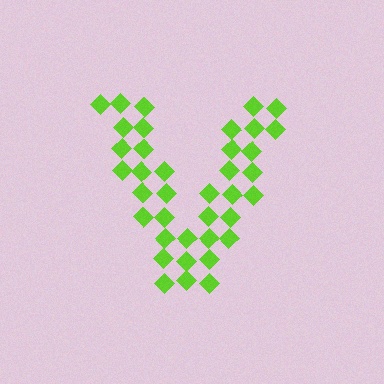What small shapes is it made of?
It is made of small diamonds.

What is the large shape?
The large shape is the letter V.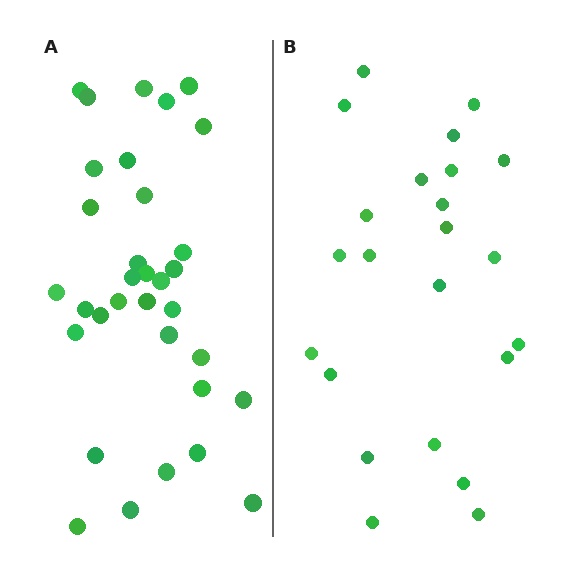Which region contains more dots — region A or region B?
Region A (the left region) has more dots.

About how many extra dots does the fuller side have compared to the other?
Region A has roughly 10 or so more dots than region B.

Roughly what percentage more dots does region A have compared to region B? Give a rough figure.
About 45% more.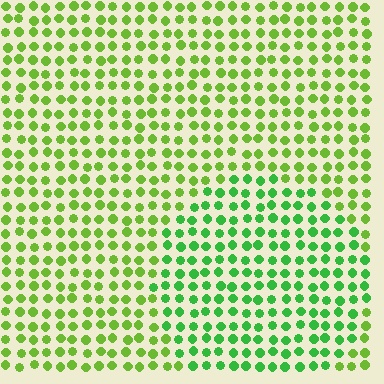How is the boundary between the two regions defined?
The boundary is defined purely by a slight shift in hue (about 30 degrees). Spacing, size, and orientation are identical on both sides.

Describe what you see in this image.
The image is filled with small lime elements in a uniform arrangement. A circle-shaped region is visible where the elements are tinted to a slightly different hue, forming a subtle color boundary.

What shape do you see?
I see a circle.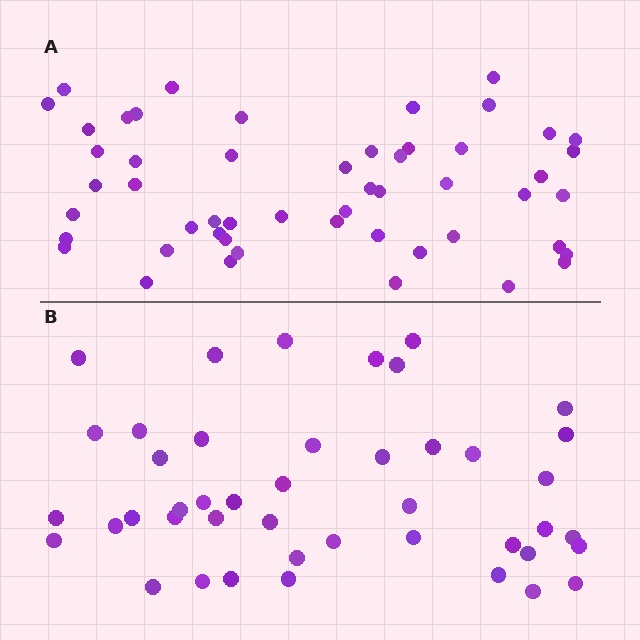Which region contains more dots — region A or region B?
Region A (the top region) has more dots.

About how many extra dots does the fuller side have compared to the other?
Region A has roughly 8 or so more dots than region B.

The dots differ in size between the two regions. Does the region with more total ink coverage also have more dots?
No. Region B has more total ink coverage because its dots are larger, but region A actually contains more individual dots. Total area can be misleading — the number of items is what matters here.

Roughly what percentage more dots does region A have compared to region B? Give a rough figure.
About 20% more.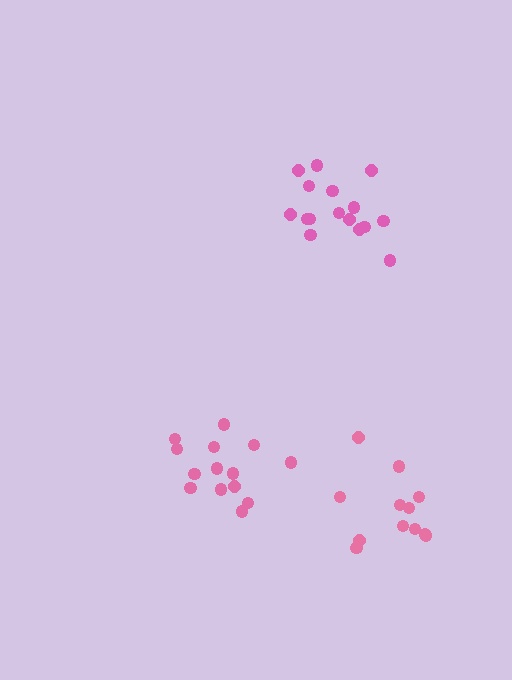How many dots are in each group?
Group 1: 16 dots, Group 2: 14 dots, Group 3: 12 dots (42 total).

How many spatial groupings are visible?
There are 3 spatial groupings.